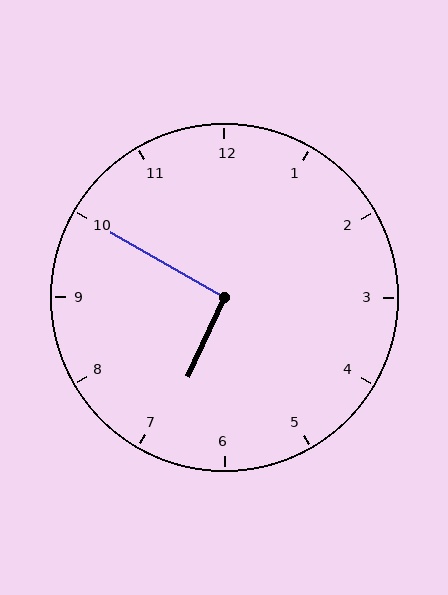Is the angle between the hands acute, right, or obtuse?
It is right.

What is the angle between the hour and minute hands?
Approximately 95 degrees.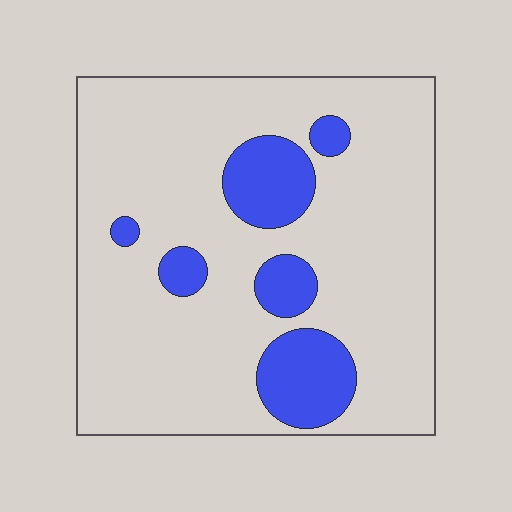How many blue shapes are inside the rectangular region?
6.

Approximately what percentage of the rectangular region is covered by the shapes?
Approximately 15%.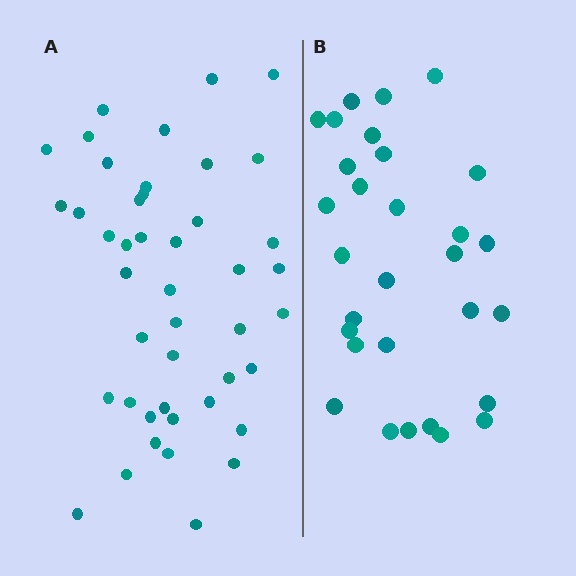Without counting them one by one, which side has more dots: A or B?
Region A (the left region) has more dots.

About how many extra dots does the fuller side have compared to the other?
Region A has approximately 15 more dots than region B.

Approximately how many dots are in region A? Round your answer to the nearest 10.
About 40 dots. (The exact count is 44, which rounds to 40.)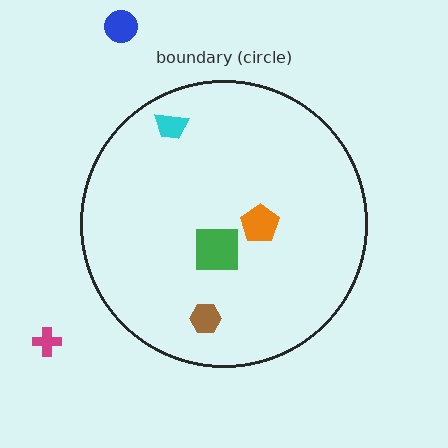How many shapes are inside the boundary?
4 inside, 2 outside.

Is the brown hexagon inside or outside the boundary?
Inside.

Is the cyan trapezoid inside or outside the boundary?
Inside.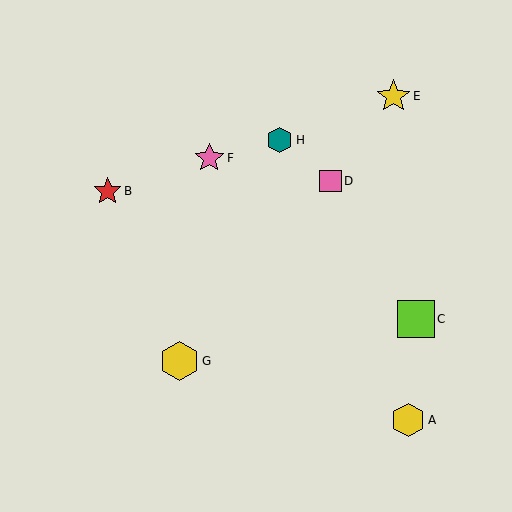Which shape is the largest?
The yellow hexagon (labeled G) is the largest.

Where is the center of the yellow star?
The center of the yellow star is at (394, 96).